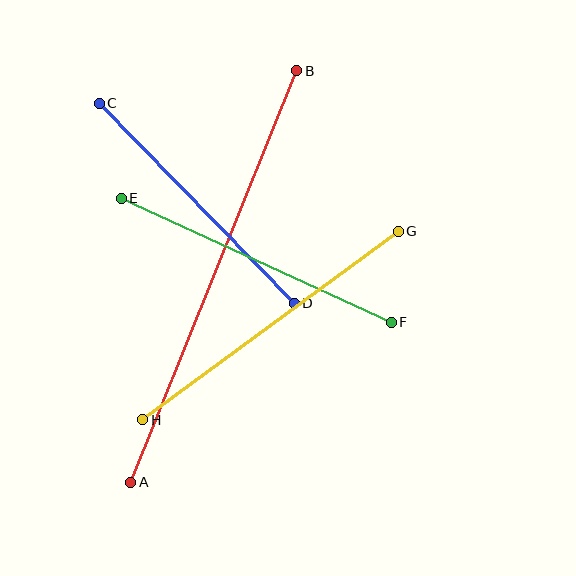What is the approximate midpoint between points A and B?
The midpoint is at approximately (214, 276) pixels.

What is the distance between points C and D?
The distance is approximately 279 pixels.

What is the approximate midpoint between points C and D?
The midpoint is at approximately (197, 203) pixels.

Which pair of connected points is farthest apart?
Points A and B are farthest apart.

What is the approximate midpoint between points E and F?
The midpoint is at approximately (256, 260) pixels.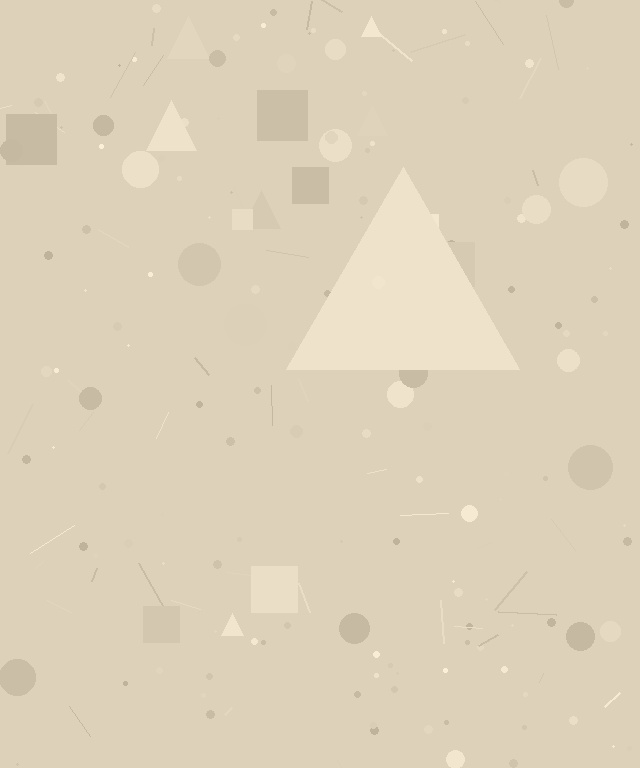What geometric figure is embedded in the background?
A triangle is embedded in the background.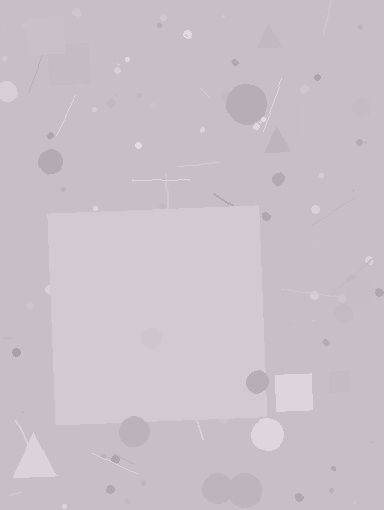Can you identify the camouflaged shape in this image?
The camouflaged shape is a square.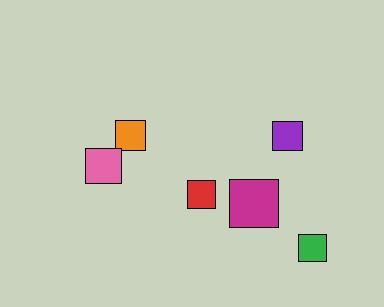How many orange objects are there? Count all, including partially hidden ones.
There is 1 orange object.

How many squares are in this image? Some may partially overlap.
There are 6 squares.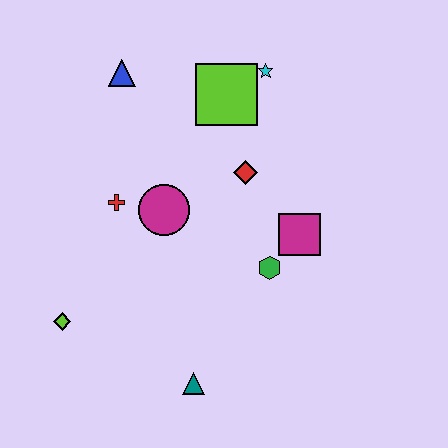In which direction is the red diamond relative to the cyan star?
The red diamond is below the cyan star.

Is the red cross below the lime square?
Yes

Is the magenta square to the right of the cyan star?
Yes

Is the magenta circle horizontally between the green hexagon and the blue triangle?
Yes